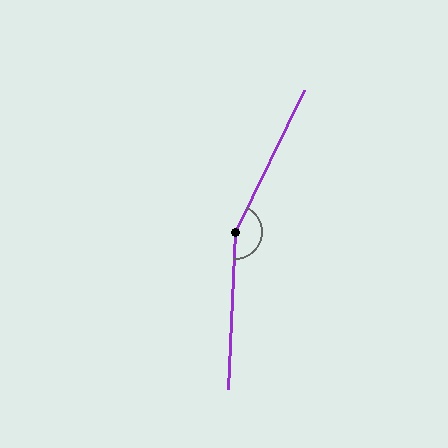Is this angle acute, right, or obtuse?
It is obtuse.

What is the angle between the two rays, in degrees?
Approximately 156 degrees.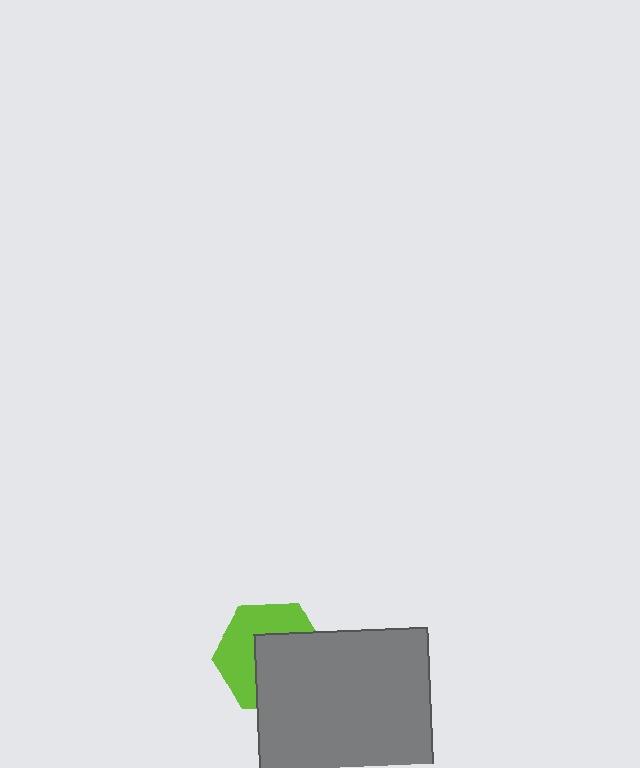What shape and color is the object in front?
The object in front is a gray rectangle.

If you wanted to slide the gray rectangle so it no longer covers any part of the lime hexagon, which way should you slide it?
Slide it toward the lower-right — that is the most direct way to separate the two shapes.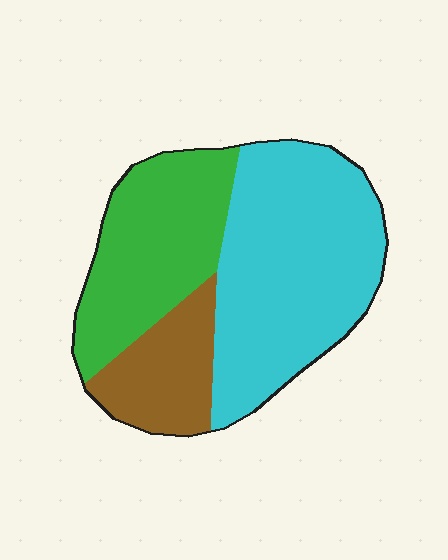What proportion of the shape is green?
Green covers 32% of the shape.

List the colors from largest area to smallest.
From largest to smallest: cyan, green, brown.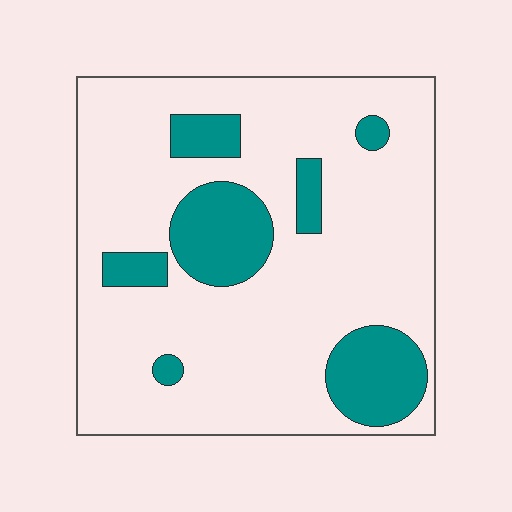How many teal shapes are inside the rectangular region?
7.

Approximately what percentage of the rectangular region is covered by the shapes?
Approximately 20%.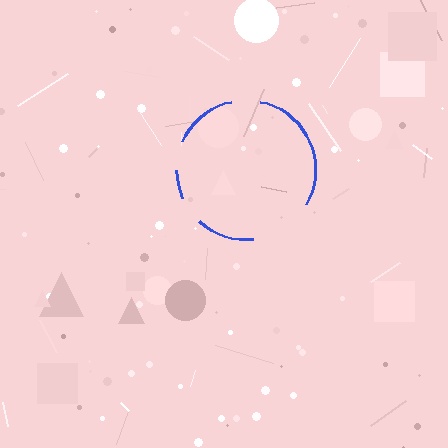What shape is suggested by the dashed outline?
The dashed outline suggests a circle.